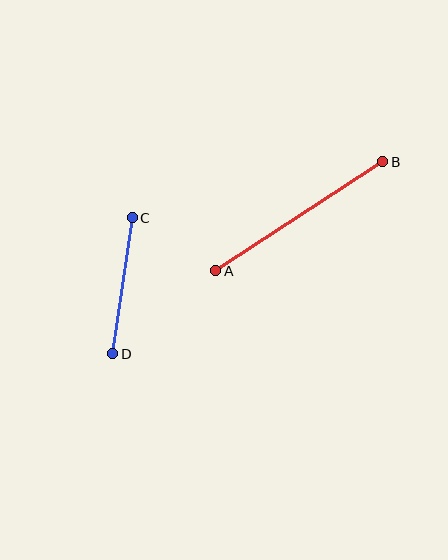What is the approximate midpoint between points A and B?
The midpoint is at approximately (299, 216) pixels.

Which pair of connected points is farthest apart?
Points A and B are farthest apart.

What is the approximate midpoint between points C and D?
The midpoint is at approximately (122, 286) pixels.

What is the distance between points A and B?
The distance is approximately 200 pixels.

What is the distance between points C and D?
The distance is approximately 137 pixels.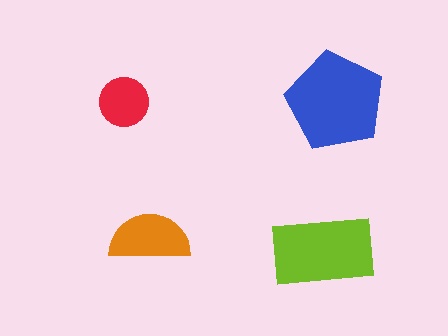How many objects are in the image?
There are 4 objects in the image.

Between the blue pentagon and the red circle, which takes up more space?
The blue pentagon.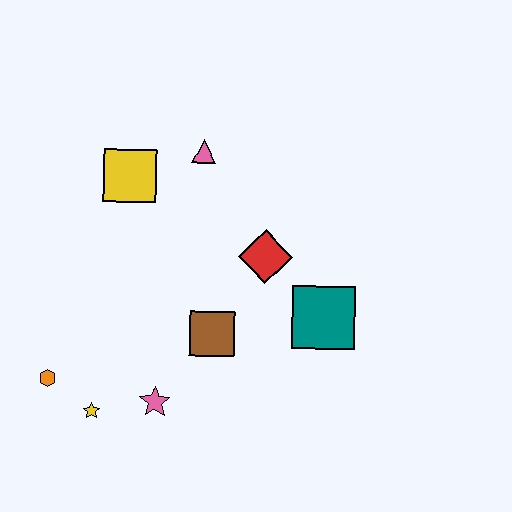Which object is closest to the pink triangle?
The yellow square is closest to the pink triangle.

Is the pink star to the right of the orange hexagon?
Yes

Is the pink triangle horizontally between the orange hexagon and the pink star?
No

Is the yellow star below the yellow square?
Yes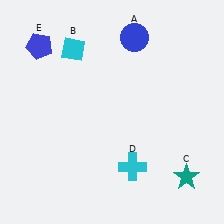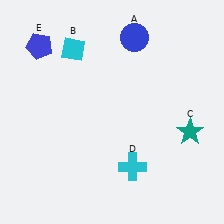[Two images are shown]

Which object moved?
The teal star (C) moved up.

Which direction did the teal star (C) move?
The teal star (C) moved up.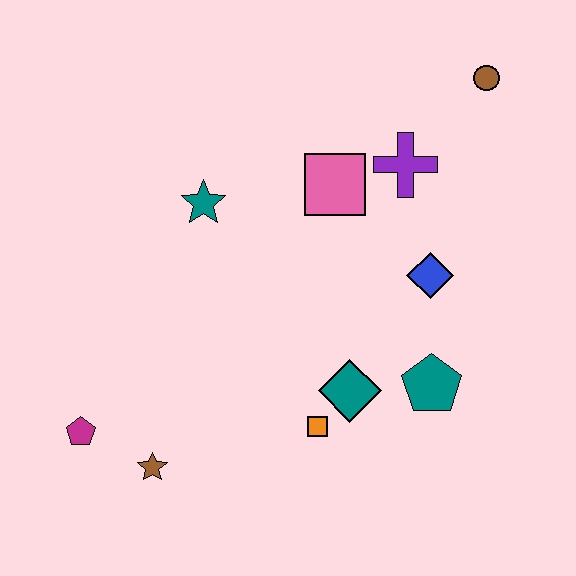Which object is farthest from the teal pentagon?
The magenta pentagon is farthest from the teal pentagon.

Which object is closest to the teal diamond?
The orange square is closest to the teal diamond.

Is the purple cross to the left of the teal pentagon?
Yes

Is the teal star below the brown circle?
Yes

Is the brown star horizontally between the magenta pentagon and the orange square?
Yes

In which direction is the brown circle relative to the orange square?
The brown circle is above the orange square.